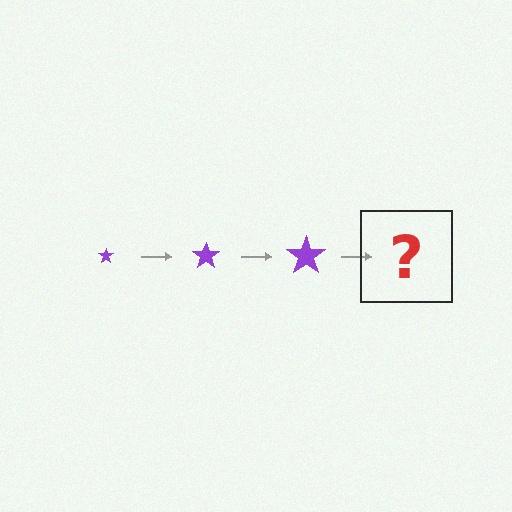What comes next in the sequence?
The next element should be a purple star, larger than the previous one.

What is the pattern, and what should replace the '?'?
The pattern is that the star gets progressively larger each step. The '?' should be a purple star, larger than the previous one.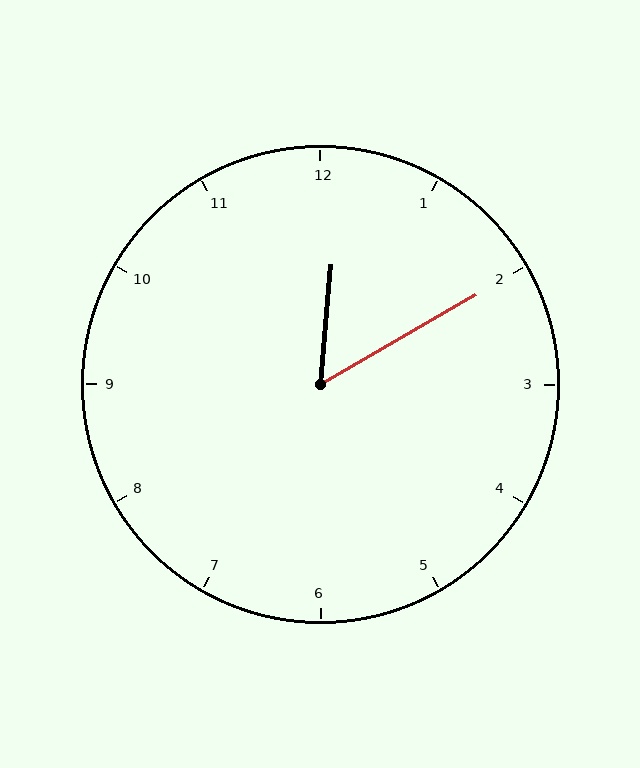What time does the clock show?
12:10.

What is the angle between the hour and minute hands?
Approximately 55 degrees.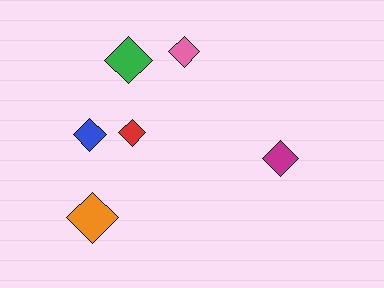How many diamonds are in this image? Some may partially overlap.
There are 6 diamonds.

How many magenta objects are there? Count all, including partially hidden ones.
There is 1 magenta object.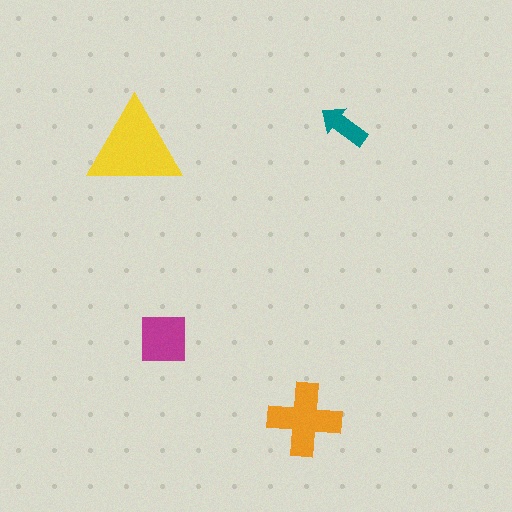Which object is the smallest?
The teal arrow.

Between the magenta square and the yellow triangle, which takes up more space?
The yellow triangle.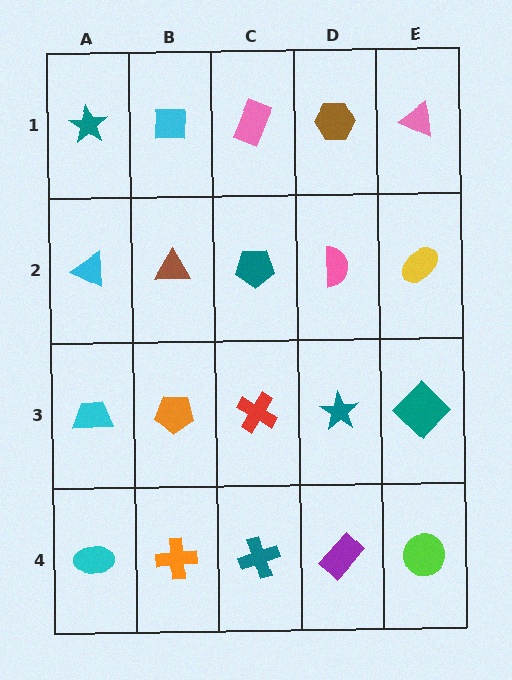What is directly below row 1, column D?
A pink semicircle.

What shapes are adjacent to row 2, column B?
A cyan square (row 1, column B), an orange pentagon (row 3, column B), a cyan triangle (row 2, column A), a teal pentagon (row 2, column C).